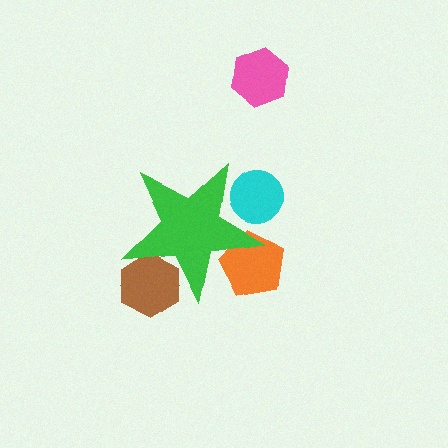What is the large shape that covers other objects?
A green star.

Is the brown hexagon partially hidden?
Yes, the brown hexagon is partially hidden behind the green star.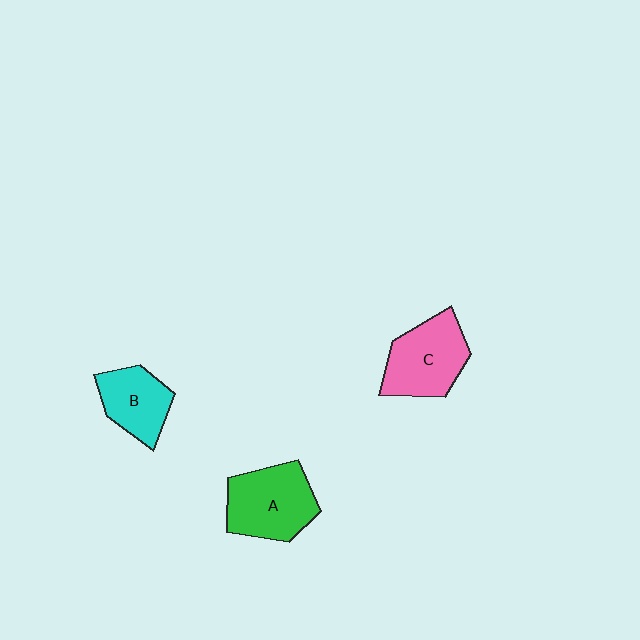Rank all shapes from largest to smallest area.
From largest to smallest: A (green), C (pink), B (cyan).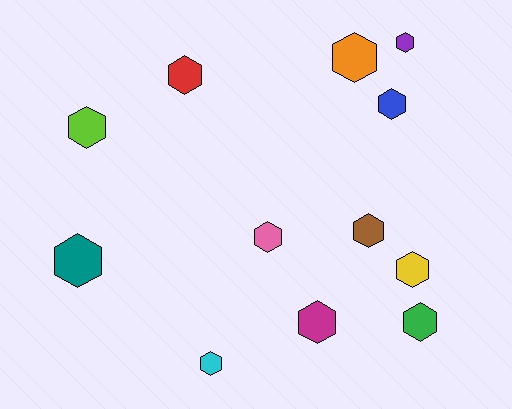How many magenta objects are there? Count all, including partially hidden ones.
There is 1 magenta object.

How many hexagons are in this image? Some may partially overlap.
There are 12 hexagons.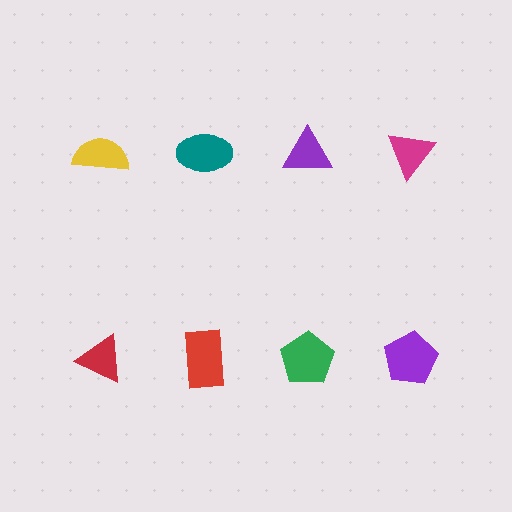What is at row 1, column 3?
A purple triangle.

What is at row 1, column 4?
A magenta triangle.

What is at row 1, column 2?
A teal ellipse.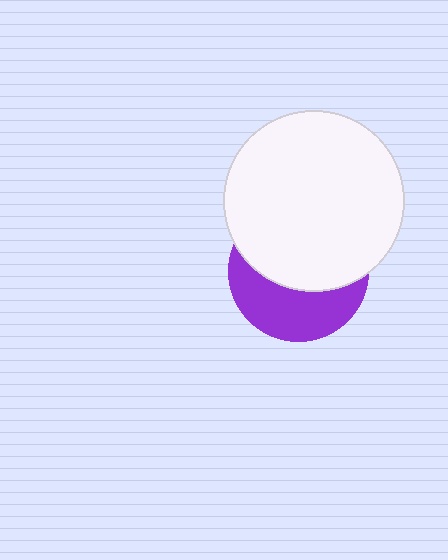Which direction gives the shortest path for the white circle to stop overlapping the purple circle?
Moving up gives the shortest separation.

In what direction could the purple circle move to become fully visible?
The purple circle could move down. That would shift it out from behind the white circle entirely.